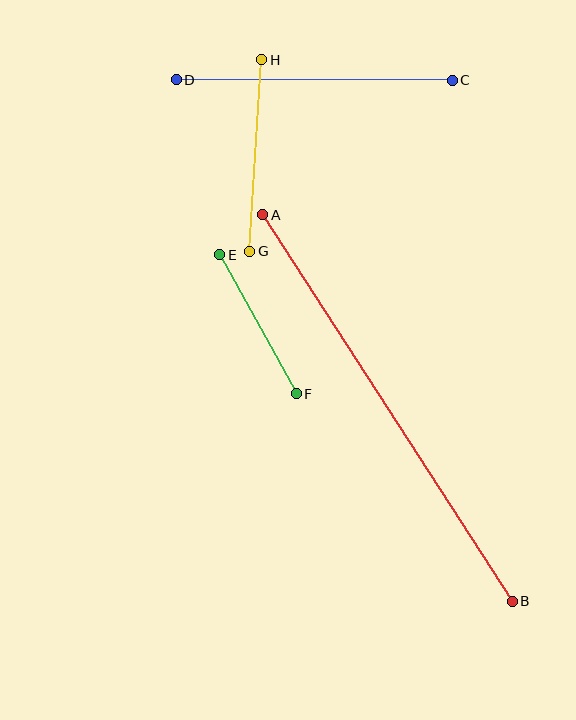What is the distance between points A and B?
The distance is approximately 460 pixels.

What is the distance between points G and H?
The distance is approximately 192 pixels.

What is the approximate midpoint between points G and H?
The midpoint is at approximately (256, 155) pixels.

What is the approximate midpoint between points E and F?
The midpoint is at approximately (258, 324) pixels.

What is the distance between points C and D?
The distance is approximately 276 pixels.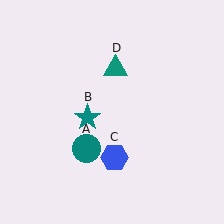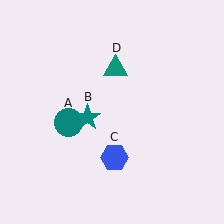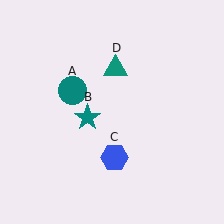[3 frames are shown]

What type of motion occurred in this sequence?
The teal circle (object A) rotated clockwise around the center of the scene.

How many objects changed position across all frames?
1 object changed position: teal circle (object A).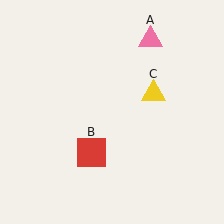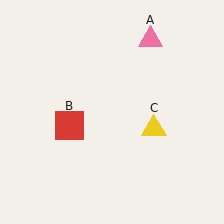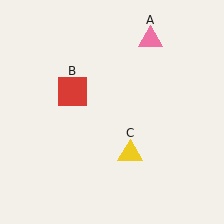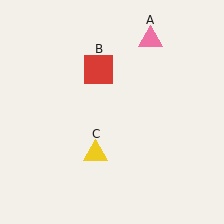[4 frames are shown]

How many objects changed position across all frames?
2 objects changed position: red square (object B), yellow triangle (object C).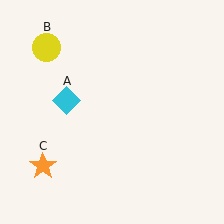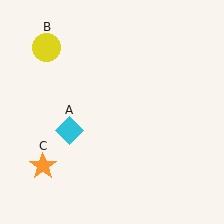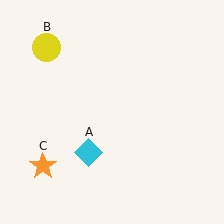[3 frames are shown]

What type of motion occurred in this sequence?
The cyan diamond (object A) rotated counterclockwise around the center of the scene.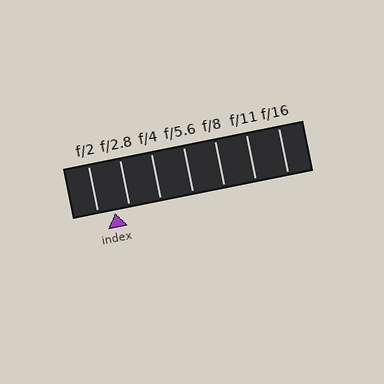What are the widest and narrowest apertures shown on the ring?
The widest aperture shown is f/2 and the narrowest is f/16.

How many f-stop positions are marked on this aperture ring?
There are 7 f-stop positions marked.